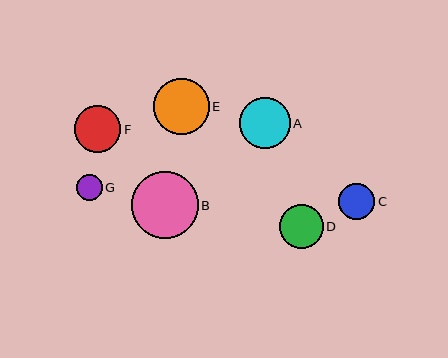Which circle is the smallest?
Circle G is the smallest with a size of approximately 25 pixels.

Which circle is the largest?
Circle B is the largest with a size of approximately 67 pixels.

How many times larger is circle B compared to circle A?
Circle B is approximately 1.3 times the size of circle A.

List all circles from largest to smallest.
From largest to smallest: B, E, A, F, D, C, G.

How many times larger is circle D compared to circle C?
Circle D is approximately 1.2 times the size of circle C.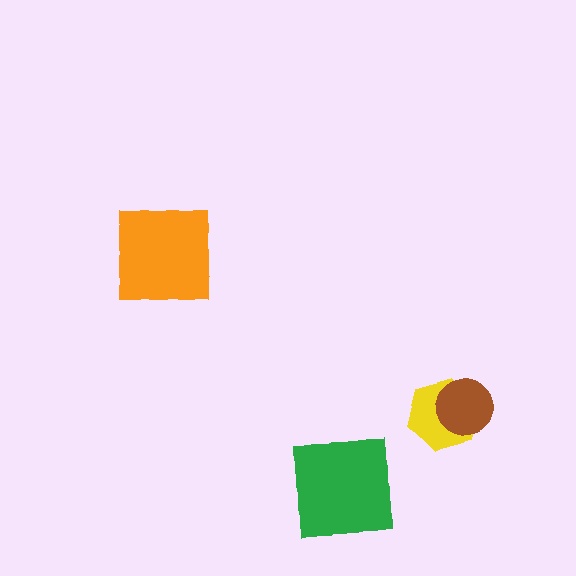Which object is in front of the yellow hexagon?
The brown circle is in front of the yellow hexagon.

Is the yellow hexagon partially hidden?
Yes, it is partially covered by another shape.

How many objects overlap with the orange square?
0 objects overlap with the orange square.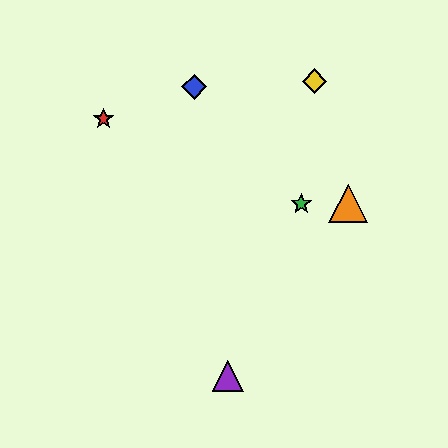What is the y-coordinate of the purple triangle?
The purple triangle is at y≈376.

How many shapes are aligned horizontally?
2 shapes (the green star, the orange triangle) are aligned horizontally.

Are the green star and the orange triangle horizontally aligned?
Yes, both are at y≈204.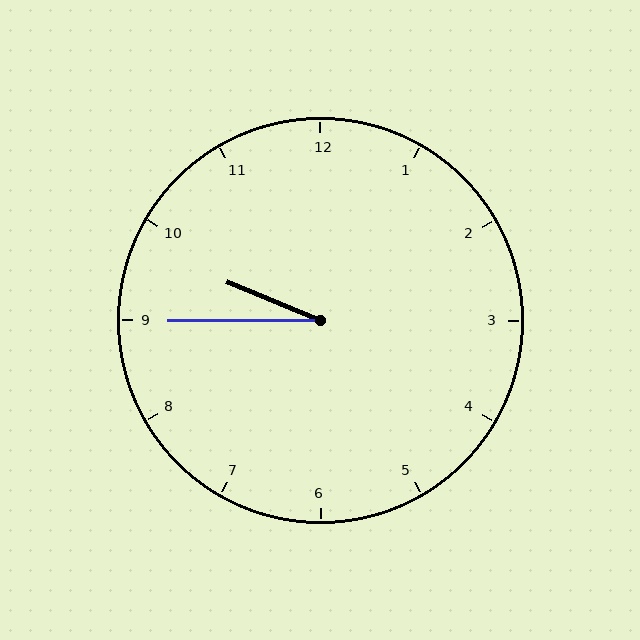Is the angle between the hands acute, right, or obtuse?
It is acute.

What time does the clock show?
9:45.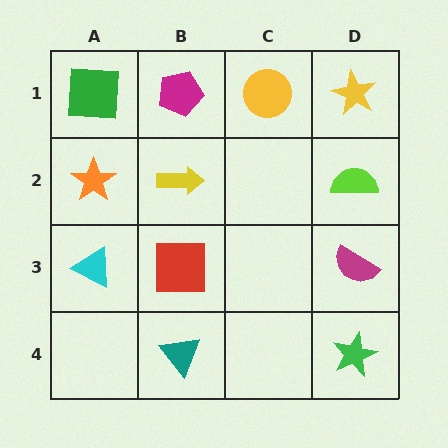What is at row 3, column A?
A cyan triangle.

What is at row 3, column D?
A magenta semicircle.